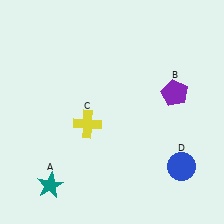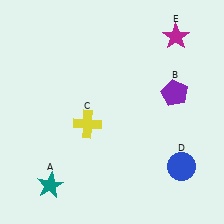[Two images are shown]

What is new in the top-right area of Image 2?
A magenta star (E) was added in the top-right area of Image 2.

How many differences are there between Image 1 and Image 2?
There is 1 difference between the two images.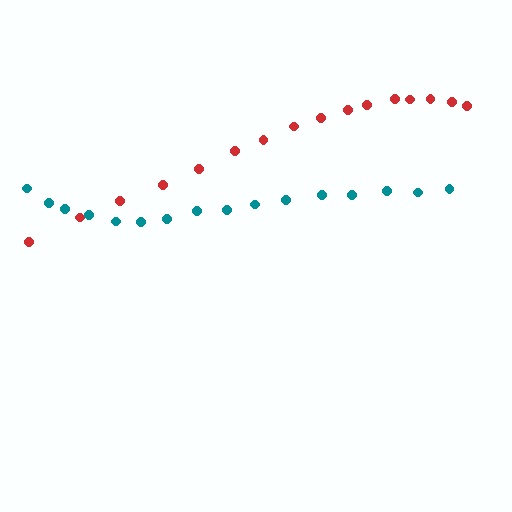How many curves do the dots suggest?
There are 2 distinct paths.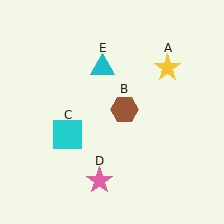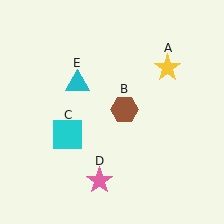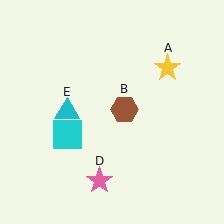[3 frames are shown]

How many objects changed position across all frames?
1 object changed position: cyan triangle (object E).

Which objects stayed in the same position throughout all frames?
Yellow star (object A) and brown hexagon (object B) and cyan square (object C) and pink star (object D) remained stationary.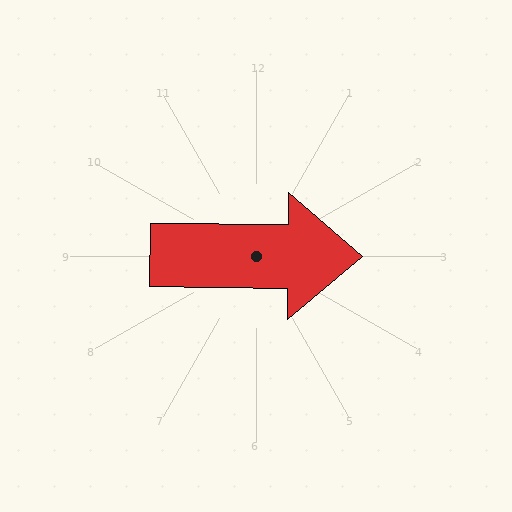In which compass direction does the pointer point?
East.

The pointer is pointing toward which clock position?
Roughly 3 o'clock.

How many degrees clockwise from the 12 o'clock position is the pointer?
Approximately 90 degrees.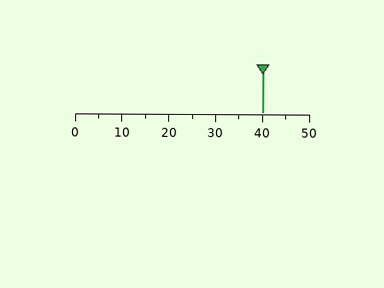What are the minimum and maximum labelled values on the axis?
The axis runs from 0 to 50.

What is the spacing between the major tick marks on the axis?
The major ticks are spaced 10 apart.